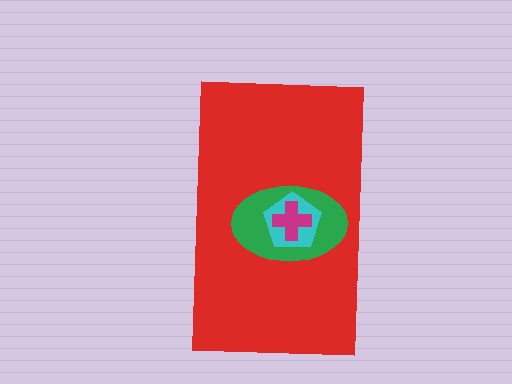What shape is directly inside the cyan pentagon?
The magenta cross.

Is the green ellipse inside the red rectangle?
Yes.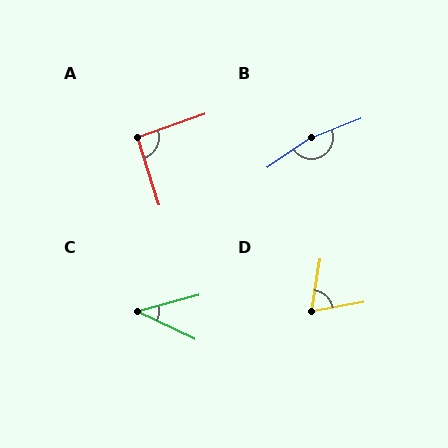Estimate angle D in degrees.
Approximately 71 degrees.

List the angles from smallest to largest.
C (41°), D (71°), A (91°), B (167°).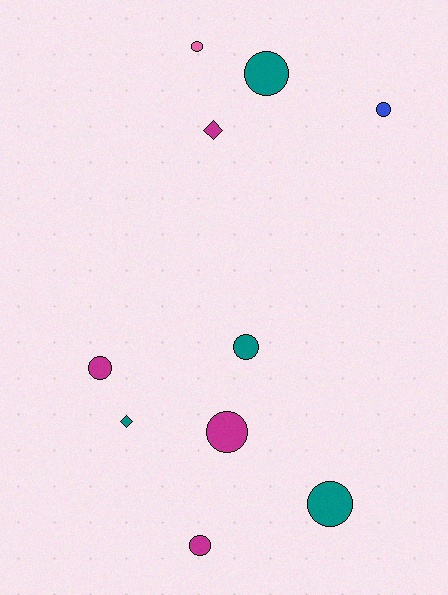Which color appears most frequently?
Magenta, with 4 objects.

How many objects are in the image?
There are 10 objects.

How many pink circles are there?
There is 1 pink circle.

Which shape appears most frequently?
Circle, with 8 objects.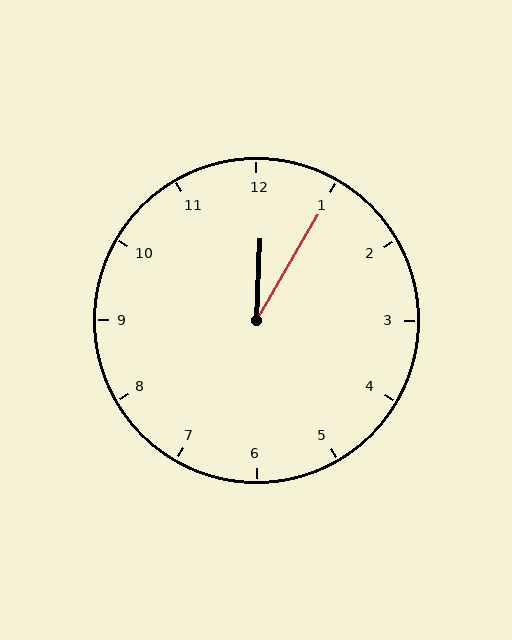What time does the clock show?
12:05.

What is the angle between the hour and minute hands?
Approximately 28 degrees.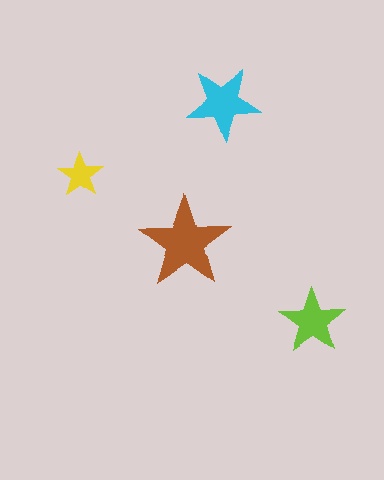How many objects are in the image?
There are 4 objects in the image.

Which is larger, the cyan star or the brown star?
The brown one.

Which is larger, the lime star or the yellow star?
The lime one.